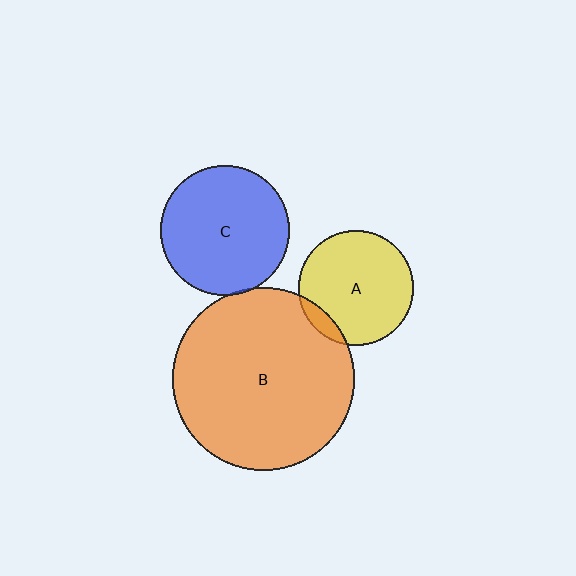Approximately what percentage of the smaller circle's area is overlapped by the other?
Approximately 5%.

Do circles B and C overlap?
Yes.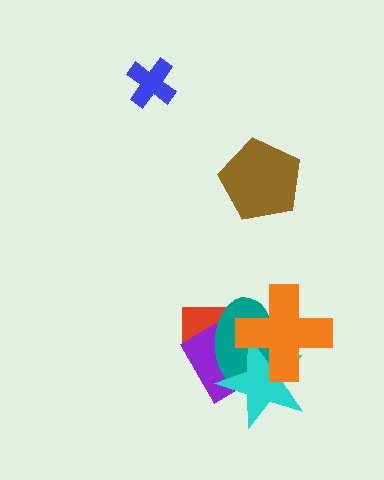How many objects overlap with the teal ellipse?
4 objects overlap with the teal ellipse.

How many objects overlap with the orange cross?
3 objects overlap with the orange cross.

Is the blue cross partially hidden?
No, no other shape covers it.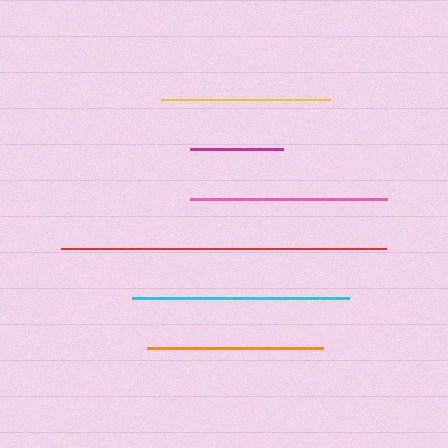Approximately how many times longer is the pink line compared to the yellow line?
The pink line is approximately 1.2 times the length of the yellow line.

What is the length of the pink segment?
The pink segment is approximately 198 pixels long.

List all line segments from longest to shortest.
From longest to shortest: red, cyan, pink, orange, yellow, magenta.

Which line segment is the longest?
The red line is the longest at approximately 324 pixels.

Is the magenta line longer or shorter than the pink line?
The pink line is longer than the magenta line.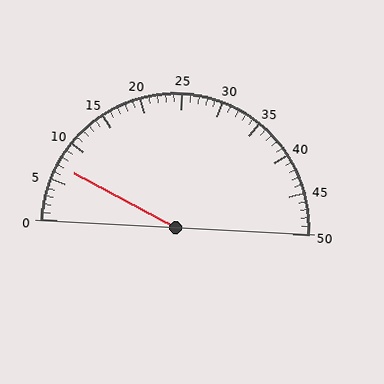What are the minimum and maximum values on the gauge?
The gauge ranges from 0 to 50.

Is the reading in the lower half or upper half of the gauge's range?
The reading is in the lower half of the range (0 to 50).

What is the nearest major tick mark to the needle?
The nearest major tick mark is 5.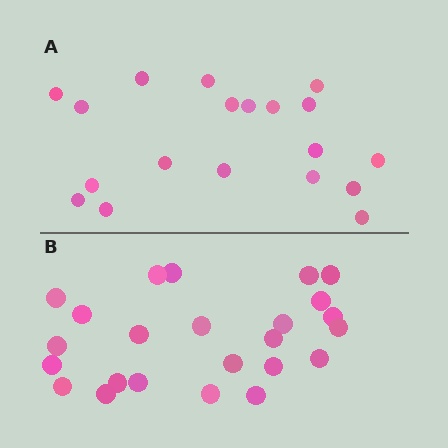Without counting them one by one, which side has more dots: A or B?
Region B (the bottom region) has more dots.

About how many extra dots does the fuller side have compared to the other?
Region B has about 5 more dots than region A.